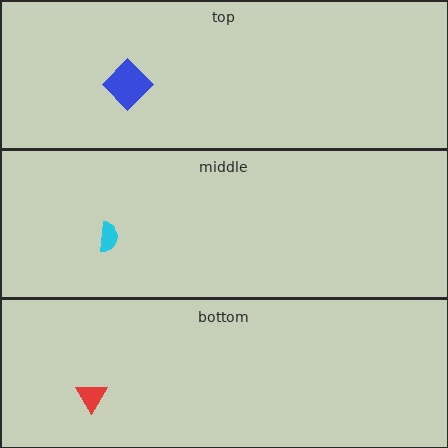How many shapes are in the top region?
1.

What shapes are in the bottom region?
The red triangle.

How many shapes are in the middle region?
1.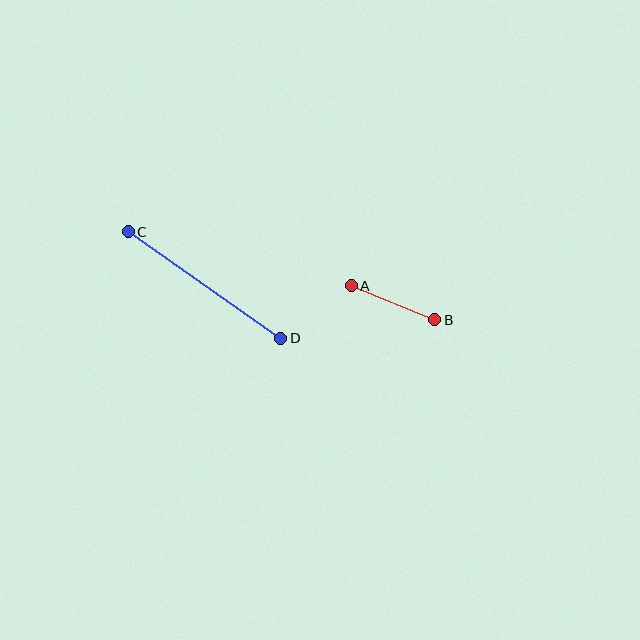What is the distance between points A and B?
The distance is approximately 90 pixels.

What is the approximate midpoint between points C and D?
The midpoint is at approximately (204, 285) pixels.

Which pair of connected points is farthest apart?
Points C and D are farthest apart.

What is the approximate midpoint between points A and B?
The midpoint is at approximately (393, 303) pixels.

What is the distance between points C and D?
The distance is approximately 186 pixels.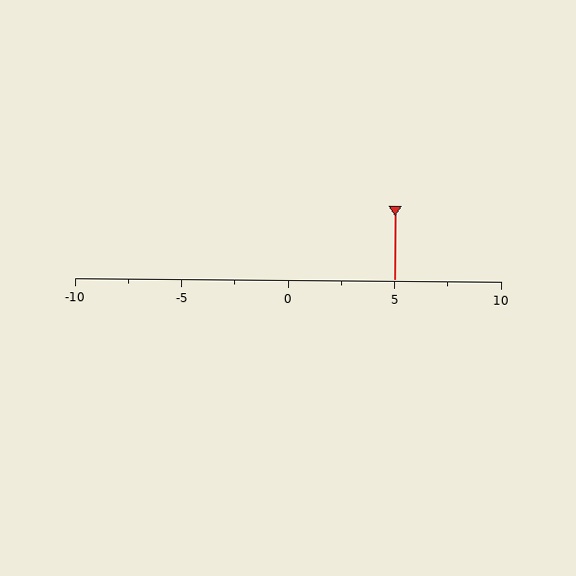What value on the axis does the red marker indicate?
The marker indicates approximately 5.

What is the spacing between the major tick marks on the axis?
The major ticks are spaced 5 apart.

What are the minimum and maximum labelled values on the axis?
The axis runs from -10 to 10.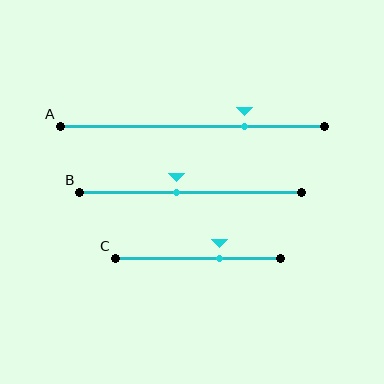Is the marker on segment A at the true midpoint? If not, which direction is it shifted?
No, the marker on segment A is shifted to the right by about 20% of the segment length.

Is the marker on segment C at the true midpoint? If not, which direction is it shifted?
No, the marker on segment C is shifted to the right by about 13% of the segment length.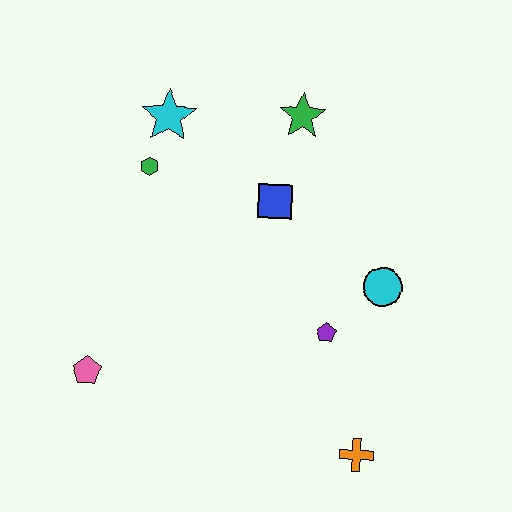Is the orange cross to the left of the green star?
No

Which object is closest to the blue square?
The green star is closest to the blue square.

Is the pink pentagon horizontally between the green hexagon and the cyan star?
No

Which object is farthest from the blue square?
The orange cross is farthest from the blue square.